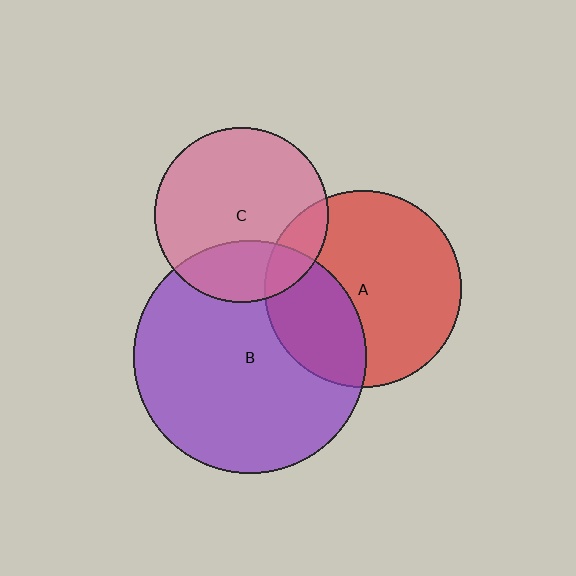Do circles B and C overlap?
Yes.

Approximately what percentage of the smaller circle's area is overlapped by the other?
Approximately 25%.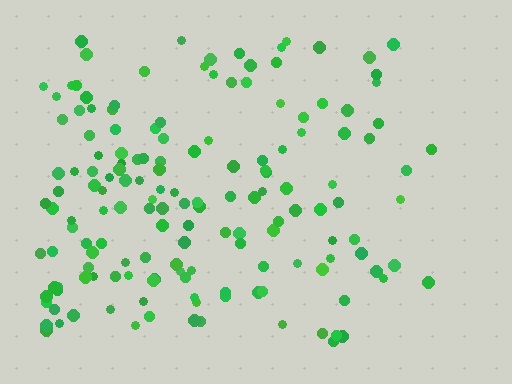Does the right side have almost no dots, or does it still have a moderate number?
Still a moderate number, just noticeably fewer than the left.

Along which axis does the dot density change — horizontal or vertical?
Horizontal.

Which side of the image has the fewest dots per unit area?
The right.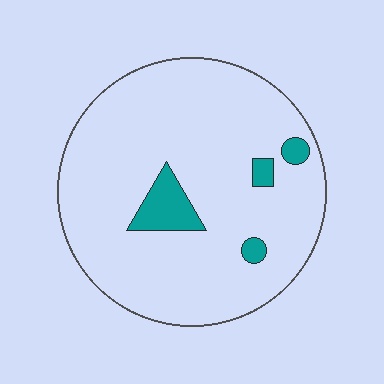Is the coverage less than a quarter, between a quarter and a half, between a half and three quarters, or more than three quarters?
Less than a quarter.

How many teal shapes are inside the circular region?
4.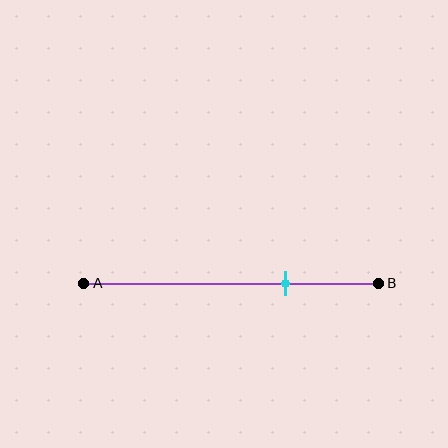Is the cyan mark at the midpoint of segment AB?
No, the mark is at about 70% from A, not at the 50% midpoint.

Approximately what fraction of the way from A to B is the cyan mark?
The cyan mark is approximately 70% of the way from A to B.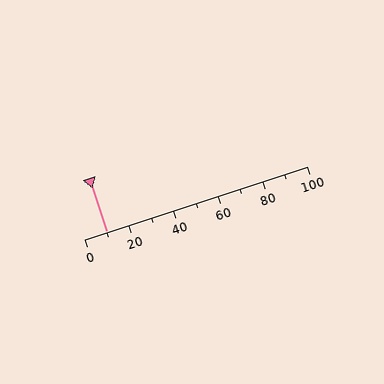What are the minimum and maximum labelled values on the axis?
The axis runs from 0 to 100.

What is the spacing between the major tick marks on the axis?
The major ticks are spaced 20 apart.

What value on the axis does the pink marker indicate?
The marker indicates approximately 10.